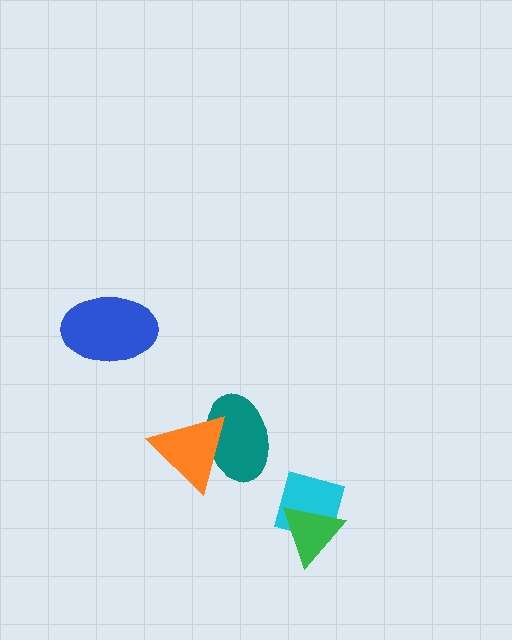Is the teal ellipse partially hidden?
Yes, it is partially covered by another shape.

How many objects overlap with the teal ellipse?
1 object overlaps with the teal ellipse.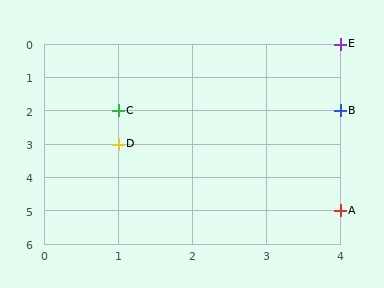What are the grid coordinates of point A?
Point A is at grid coordinates (4, 5).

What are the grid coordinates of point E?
Point E is at grid coordinates (4, 0).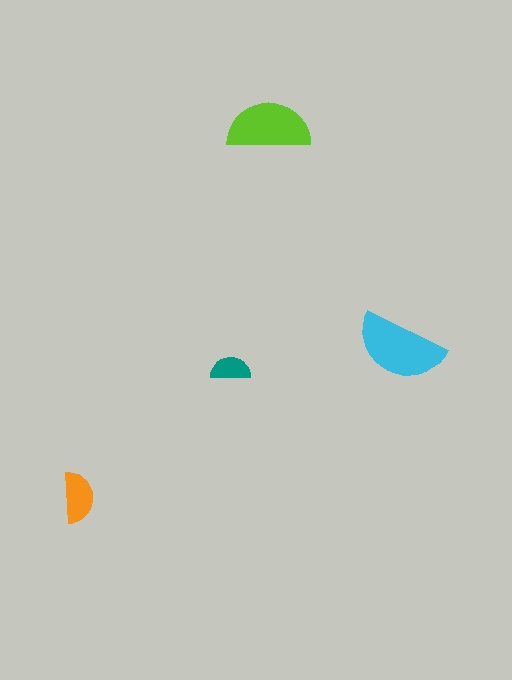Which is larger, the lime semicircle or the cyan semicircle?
The cyan one.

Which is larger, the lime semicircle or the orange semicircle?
The lime one.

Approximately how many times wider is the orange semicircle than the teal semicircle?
About 1.5 times wider.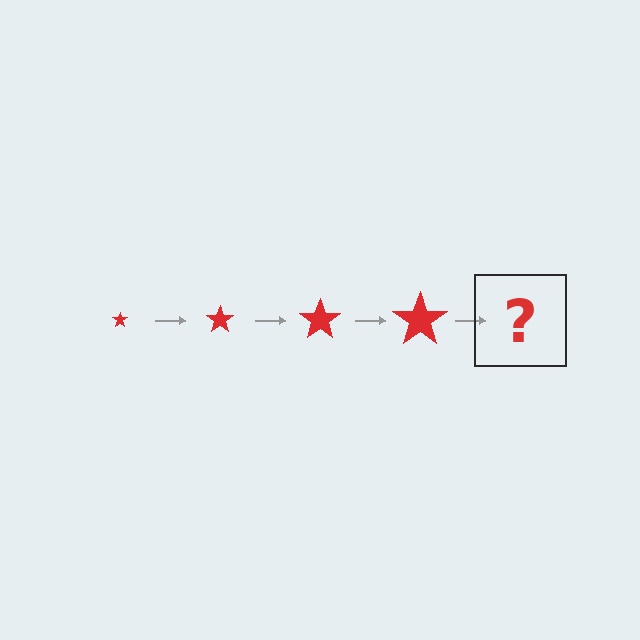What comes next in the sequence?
The next element should be a red star, larger than the previous one.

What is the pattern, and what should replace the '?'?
The pattern is that the star gets progressively larger each step. The '?' should be a red star, larger than the previous one.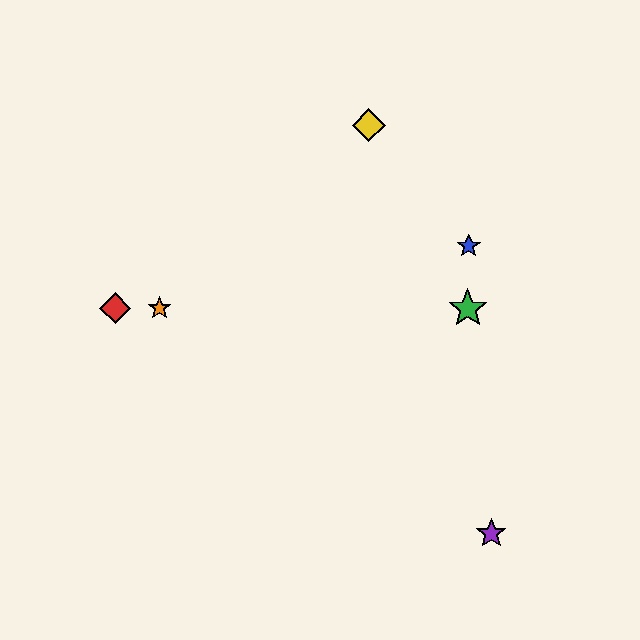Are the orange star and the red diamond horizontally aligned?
Yes, both are at y≈308.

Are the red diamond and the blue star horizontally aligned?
No, the red diamond is at y≈308 and the blue star is at y≈246.